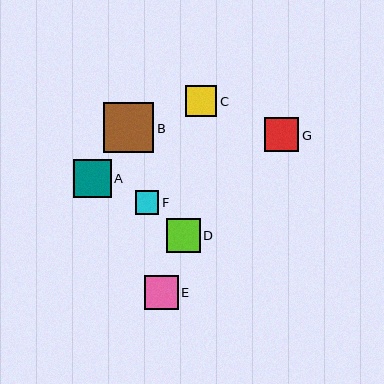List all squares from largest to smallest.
From largest to smallest: B, A, E, G, D, C, F.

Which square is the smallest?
Square F is the smallest with a size of approximately 24 pixels.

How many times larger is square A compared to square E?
Square A is approximately 1.1 times the size of square E.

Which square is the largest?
Square B is the largest with a size of approximately 51 pixels.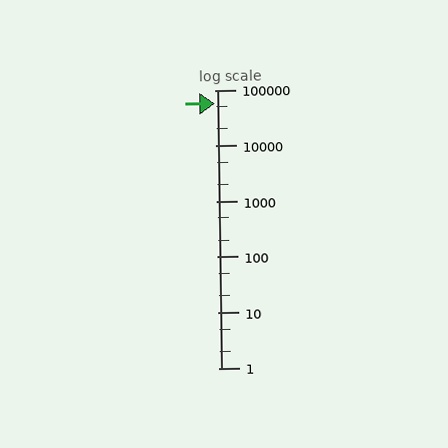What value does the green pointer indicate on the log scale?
The pointer indicates approximately 57000.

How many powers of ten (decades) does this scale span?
The scale spans 5 decades, from 1 to 100000.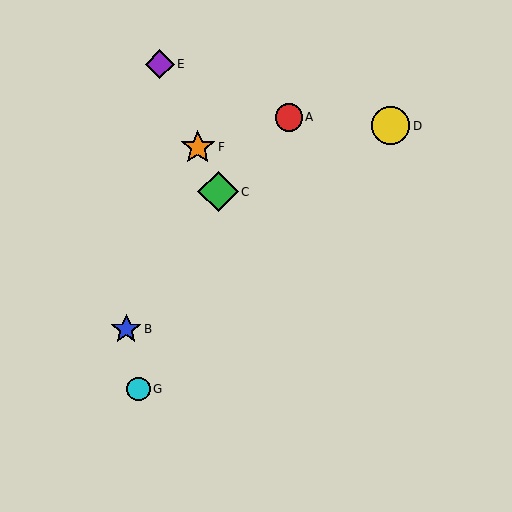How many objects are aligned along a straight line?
3 objects (C, E, F) are aligned along a straight line.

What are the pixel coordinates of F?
Object F is at (198, 147).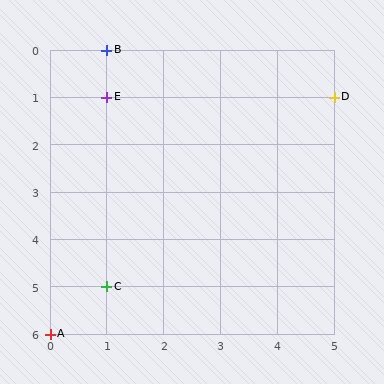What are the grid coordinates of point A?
Point A is at grid coordinates (0, 6).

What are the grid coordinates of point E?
Point E is at grid coordinates (1, 1).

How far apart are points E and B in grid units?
Points E and B are 1 row apart.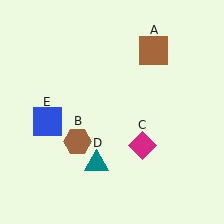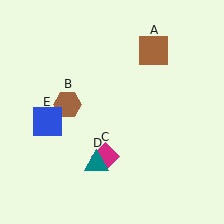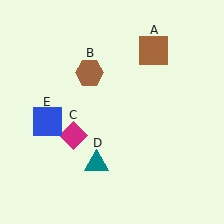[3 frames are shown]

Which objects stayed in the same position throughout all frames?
Brown square (object A) and teal triangle (object D) and blue square (object E) remained stationary.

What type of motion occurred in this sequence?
The brown hexagon (object B), magenta diamond (object C) rotated clockwise around the center of the scene.